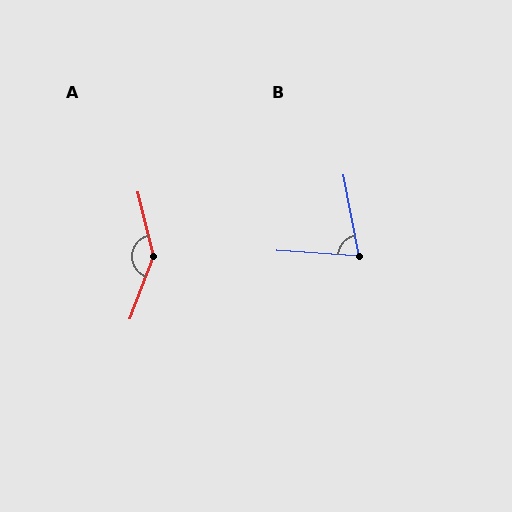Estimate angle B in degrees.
Approximately 75 degrees.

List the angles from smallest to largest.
B (75°), A (146°).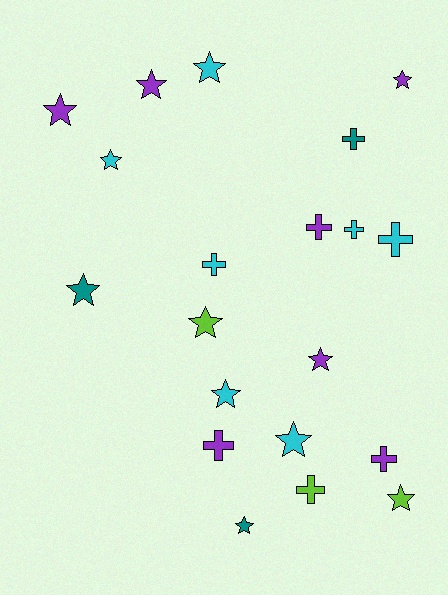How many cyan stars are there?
There are 4 cyan stars.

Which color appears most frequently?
Cyan, with 7 objects.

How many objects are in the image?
There are 20 objects.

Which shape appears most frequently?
Star, with 12 objects.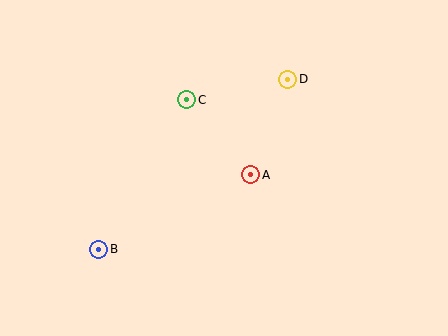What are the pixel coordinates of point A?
Point A is at (251, 175).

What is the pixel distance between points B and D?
The distance between B and D is 254 pixels.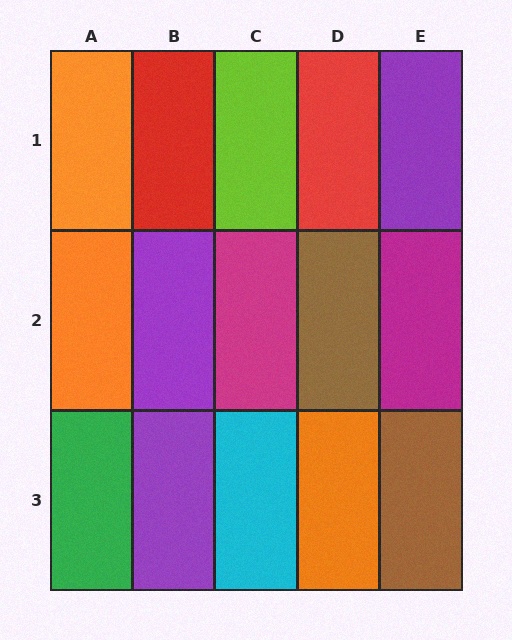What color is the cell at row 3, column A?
Green.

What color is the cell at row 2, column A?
Orange.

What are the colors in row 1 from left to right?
Orange, red, lime, red, purple.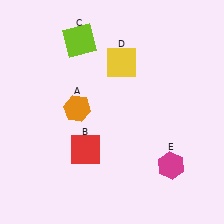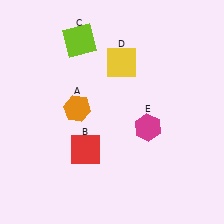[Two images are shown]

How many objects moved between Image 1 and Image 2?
1 object moved between the two images.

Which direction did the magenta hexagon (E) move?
The magenta hexagon (E) moved up.